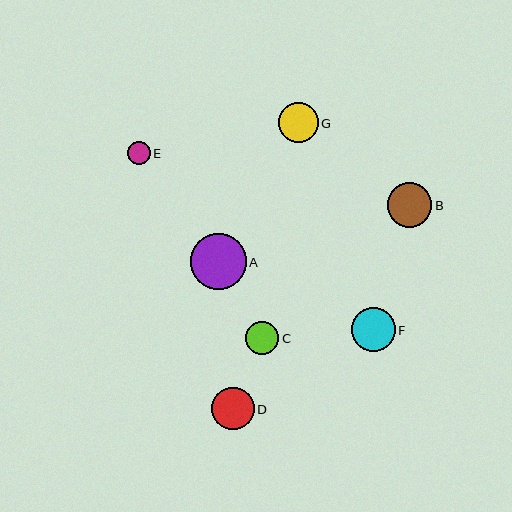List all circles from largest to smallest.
From largest to smallest: A, B, F, D, G, C, E.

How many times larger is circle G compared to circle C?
Circle G is approximately 1.2 times the size of circle C.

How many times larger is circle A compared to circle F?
Circle A is approximately 1.3 times the size of circle F.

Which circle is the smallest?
Circle E is the smallest with a size of approximately 23 pixels.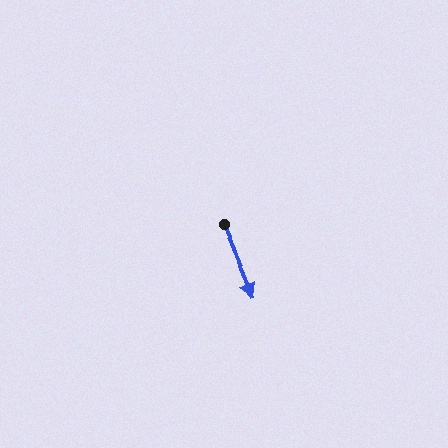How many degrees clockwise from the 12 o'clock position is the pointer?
Approximately 157 degrees.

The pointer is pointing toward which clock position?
Roughly 5 o'clock.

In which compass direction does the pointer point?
Southeast.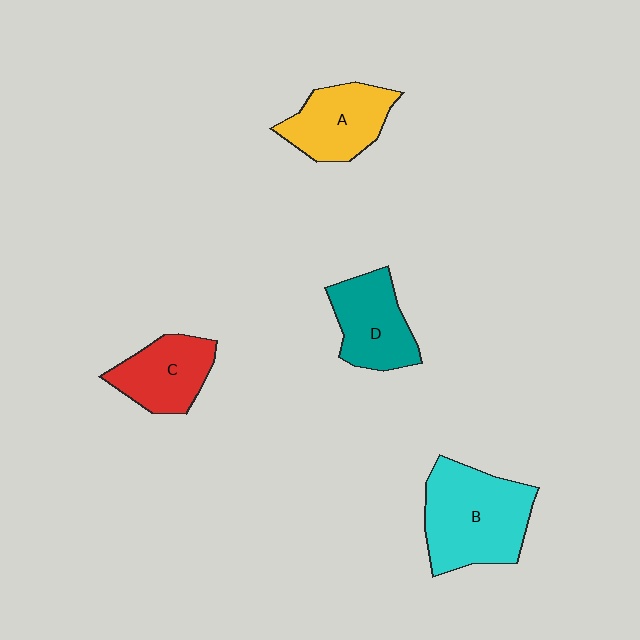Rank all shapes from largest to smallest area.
From largest to smallest: B (cyan), D (teal), A (yellow), C (red).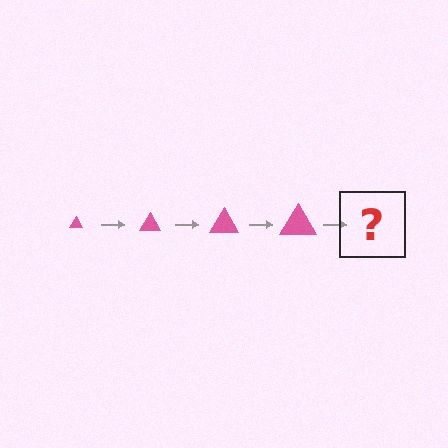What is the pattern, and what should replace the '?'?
The pattern is that the triangle gets progressively larger each step. The '?' should be a pink triangle, larger than the previous one.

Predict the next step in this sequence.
The next step is a pink triangle, larger than the previous one.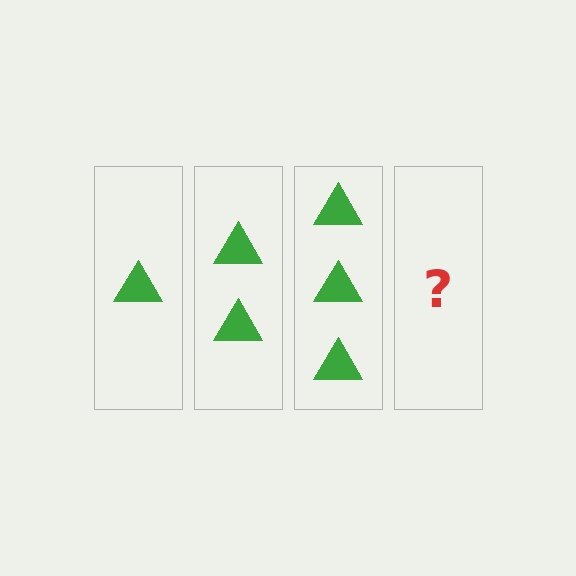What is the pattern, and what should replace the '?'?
The pattern is that each step adds one more triangle. The '?' should be 4 triangles.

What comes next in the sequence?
The next element should be 4 triangles.